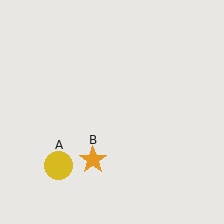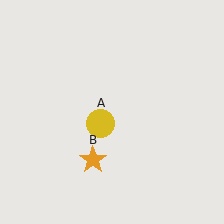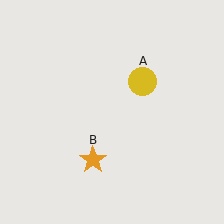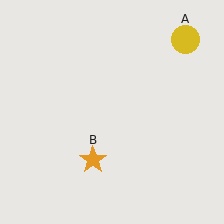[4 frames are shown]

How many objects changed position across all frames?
1 object changed position: yellow circle (object A).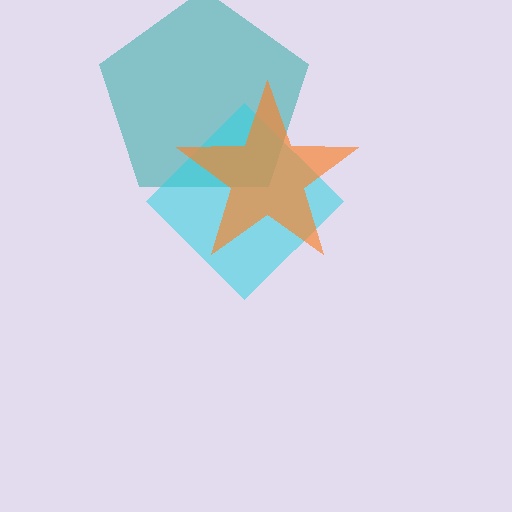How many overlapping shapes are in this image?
There are 3 overlapping shapes in the image.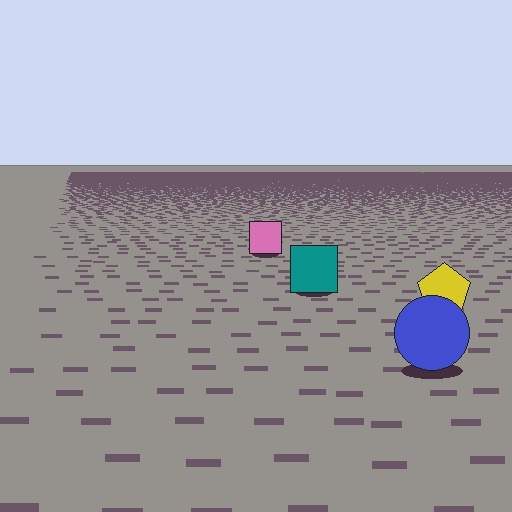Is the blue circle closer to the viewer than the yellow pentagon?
Yes. The blue circle is closer — you can tell from the texture gradient: the ground texture is coarser near it.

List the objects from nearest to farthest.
From nearest to farthest: the blue circle, the yellow pentagon, the teal square, the pink square.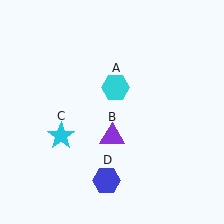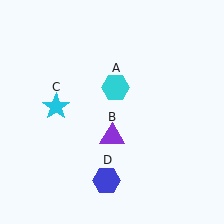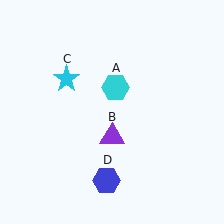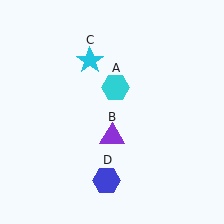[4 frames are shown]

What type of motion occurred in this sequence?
The cyan star (object C) rotated clockwise around the center of the scene.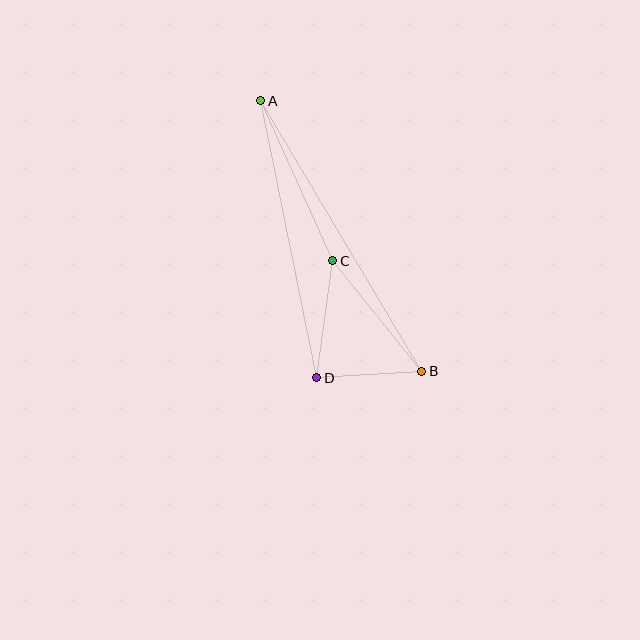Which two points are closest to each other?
Points B and D are closest to each other.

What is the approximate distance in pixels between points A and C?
The distance between A and C is approximately 175 pixels.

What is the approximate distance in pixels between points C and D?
The distance between C and D is approximately 118 pixels.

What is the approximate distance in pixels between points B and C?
The distance between B and C is approximately 142 pixels.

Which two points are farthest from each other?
Points A and B are farthest from each other.